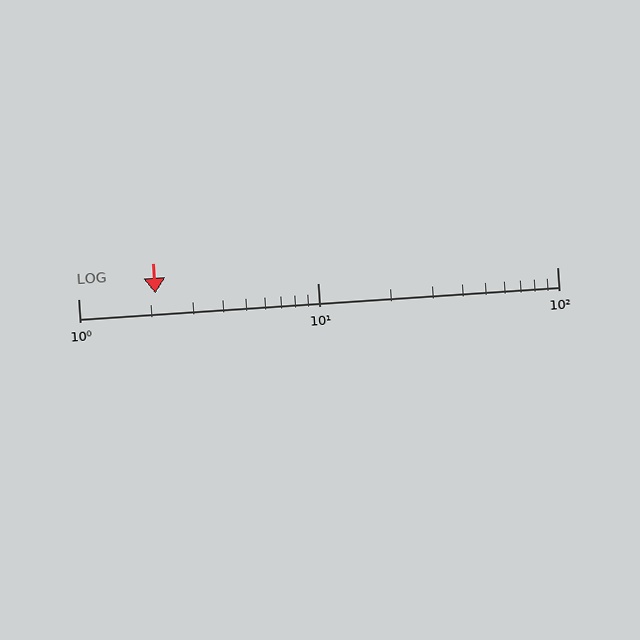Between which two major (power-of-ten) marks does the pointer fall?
The pointer is between 1 and 10.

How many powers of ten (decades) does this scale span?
The scale spans 2 decades, from 1 to 100.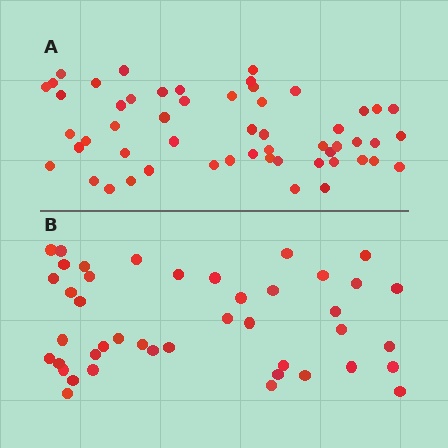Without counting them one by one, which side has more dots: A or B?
Region A (the top region) has more dots.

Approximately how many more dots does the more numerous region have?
Region A has roughly 12 or so more dots than region B.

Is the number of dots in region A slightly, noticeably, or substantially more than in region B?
Region A has noticeably more, but not dramatically so. The ratio is roughly 1.3 to 1.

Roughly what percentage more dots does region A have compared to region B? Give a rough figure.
About 25% more.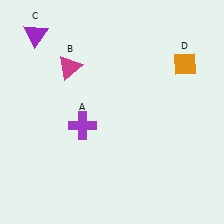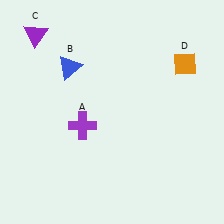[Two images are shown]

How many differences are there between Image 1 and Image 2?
There is 1 difference between the two images.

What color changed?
The triangle (B) changed from magenta in Image 1 to blue in Image 2.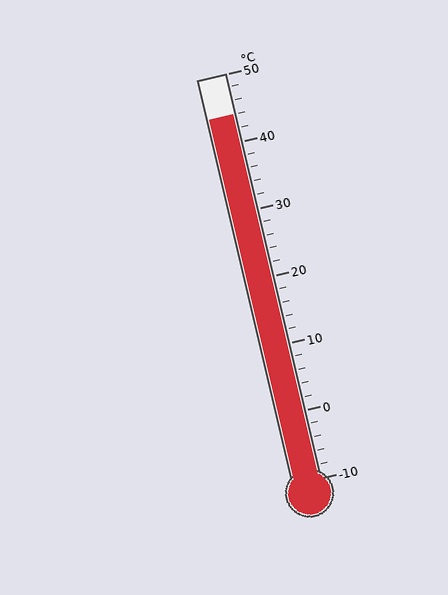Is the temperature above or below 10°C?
The temperature is above 10°C.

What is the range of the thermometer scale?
The thermometer scale ranges from -10°C to 50°C.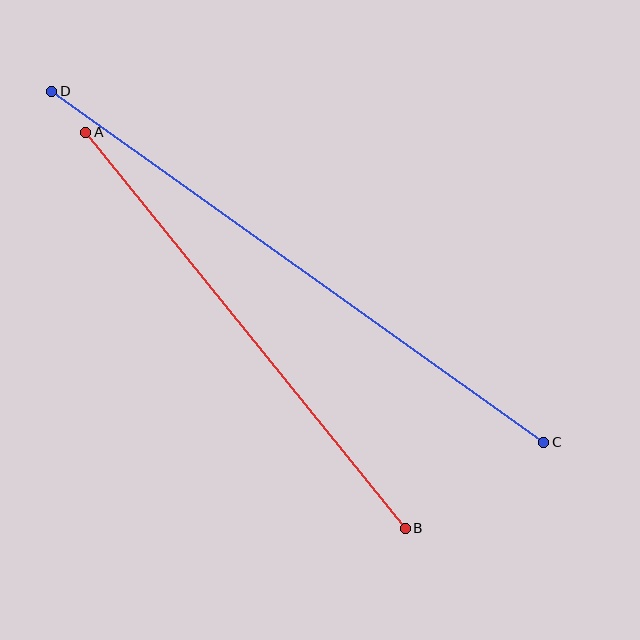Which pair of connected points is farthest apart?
Points C and D are farthest apart.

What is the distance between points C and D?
The distance is approximately 605 pixels.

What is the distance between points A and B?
The distance is approximately 509 pixels.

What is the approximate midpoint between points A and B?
The midpoint is at approximately (246, 330) pixels.